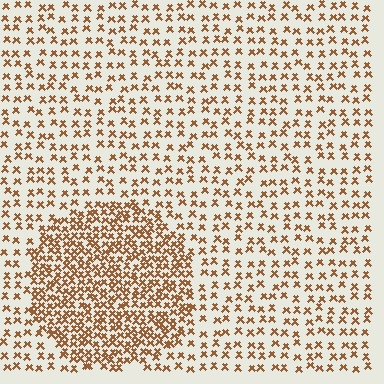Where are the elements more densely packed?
The elements are more densely packed inside the circle boundary.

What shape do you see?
I see a circle.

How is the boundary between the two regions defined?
The boundary is defined by a change in element density (approximately 2.3x ratio). All elements are the same color, size, and shape.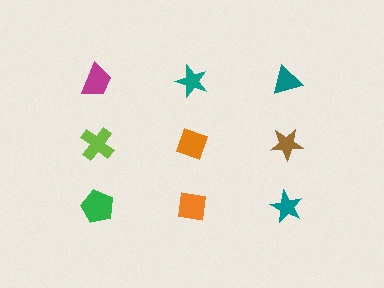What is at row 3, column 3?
A teal star.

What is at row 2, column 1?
A lime cross.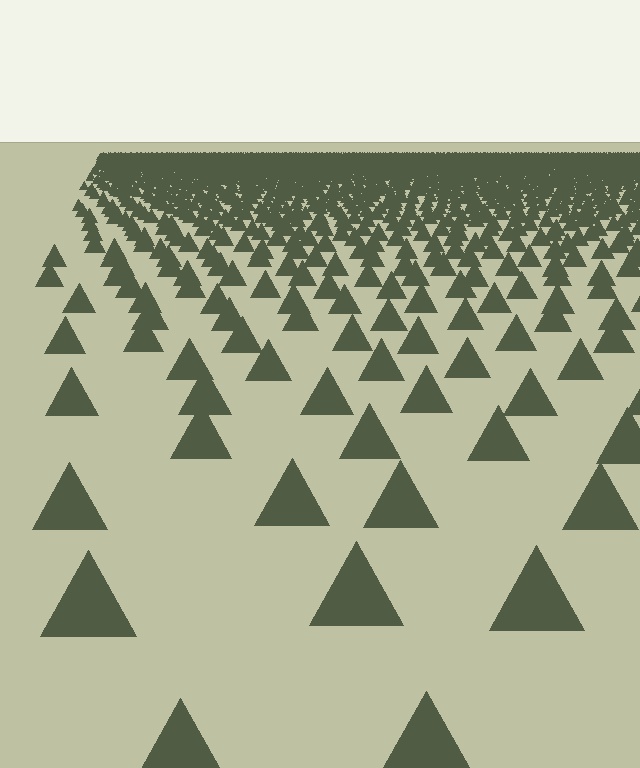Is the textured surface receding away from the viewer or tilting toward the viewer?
The surface is receding away from the viewer. Texture elements get smaller and denser toward the top.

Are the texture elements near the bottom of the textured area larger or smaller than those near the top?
Larger. Near the bottom, elements are closer to the viewer and appear at a bigger on-screen size.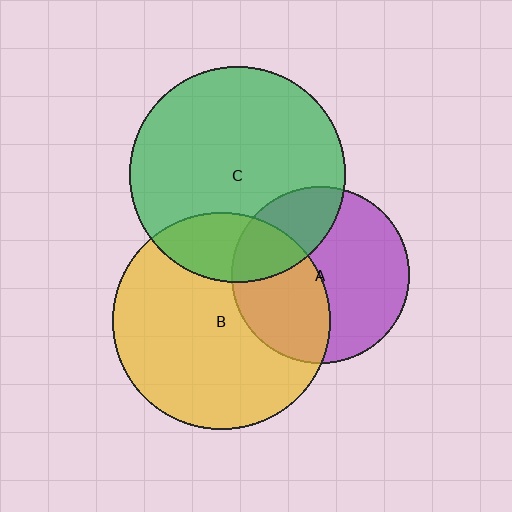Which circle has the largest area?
Circle B (yellow).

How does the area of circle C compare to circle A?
Approximately 1.5 times.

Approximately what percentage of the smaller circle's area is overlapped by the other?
Approximately 25%.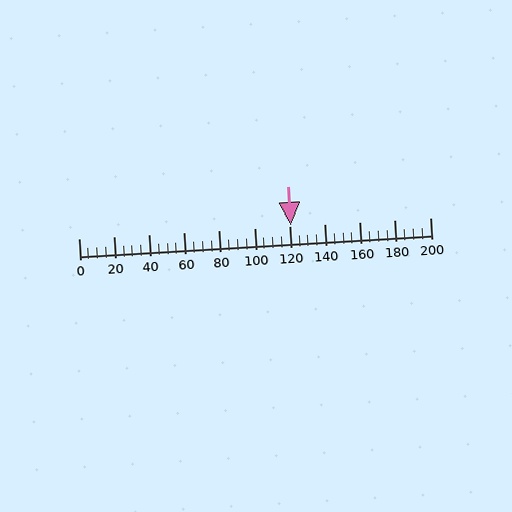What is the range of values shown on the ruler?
The ruler shows values from 0 to 200.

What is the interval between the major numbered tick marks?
The major tick marks are spaced 20 units apart.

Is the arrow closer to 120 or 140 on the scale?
The arrow is closer to 120.